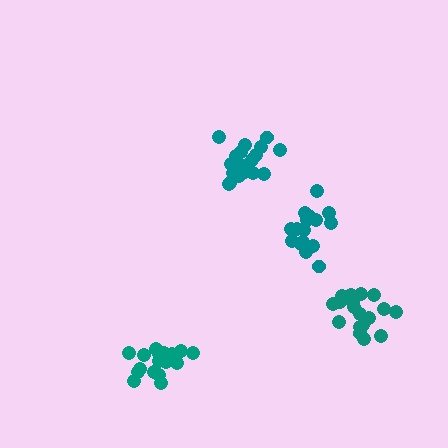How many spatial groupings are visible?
There are 4 spatial groupings.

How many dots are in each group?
Group 1: 16 dots, Group 2: 21 dots, Group 3: 19 dots, Group 4: 20 dots (76 total).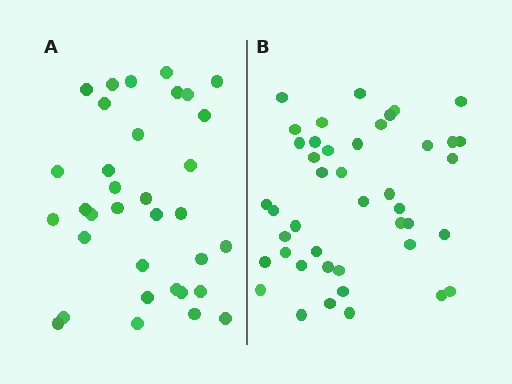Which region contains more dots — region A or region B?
Region B (the right region) has more dots.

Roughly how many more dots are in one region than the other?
Region B has roughly 8 or so more dots than region A.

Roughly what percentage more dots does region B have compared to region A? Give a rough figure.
About 25% more.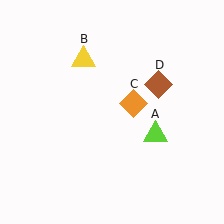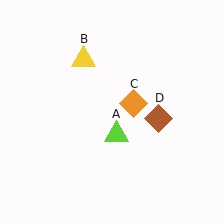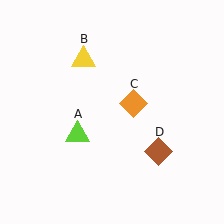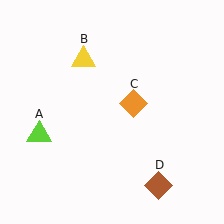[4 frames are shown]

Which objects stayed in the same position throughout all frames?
Yellow triangle (object B) and orange diamond (object C) remained stationary.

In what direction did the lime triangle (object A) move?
The lime triangle (object A) moved left.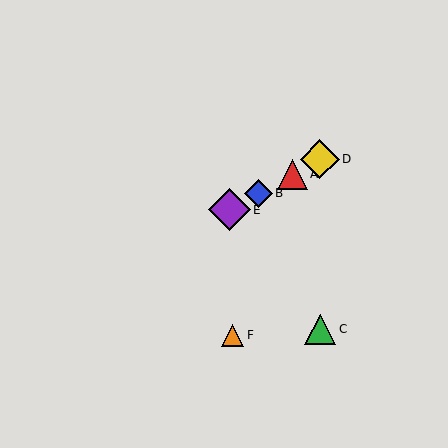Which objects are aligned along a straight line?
Objects A, B, D, E are aligned along a straight line.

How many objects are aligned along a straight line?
4 objects (A, B, D, E) are aligned along a straight line.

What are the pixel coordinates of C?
Object C is at (320, 329).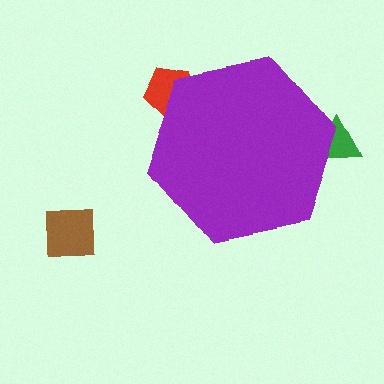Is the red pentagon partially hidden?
Yes, the red pentagon is partially hidden behind the purple hexagon.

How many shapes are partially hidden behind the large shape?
2 shapes are partially hidden.